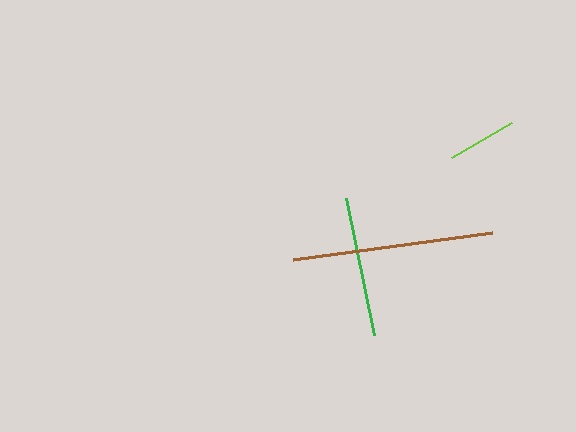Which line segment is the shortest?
The lime line is the shortest at approximately 69 pixels.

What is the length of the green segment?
The green segment is approximately 140 pixels long.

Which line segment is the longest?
The brown line is the longest at approximately 202 pixels.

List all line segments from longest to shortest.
From longest to shortest: brown, green, lime.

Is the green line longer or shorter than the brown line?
The brown line is longer than the green line.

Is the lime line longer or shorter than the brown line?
The brown line is longer than the lime line.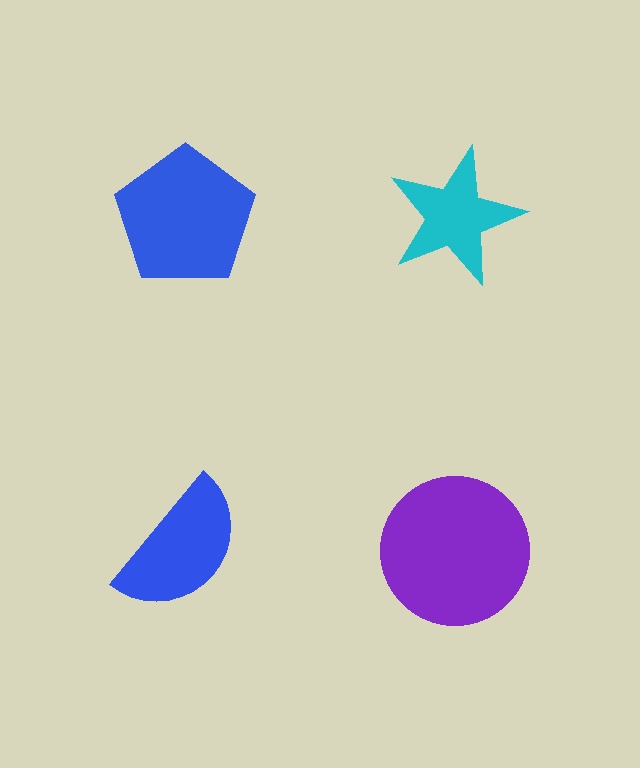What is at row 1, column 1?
A blue pentagon.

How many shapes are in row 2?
2 shapes.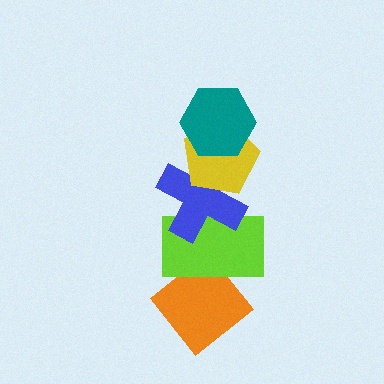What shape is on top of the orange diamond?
The lime rectangle is on top of the orange diamond.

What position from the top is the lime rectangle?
The lime rectangle is 4th from the top.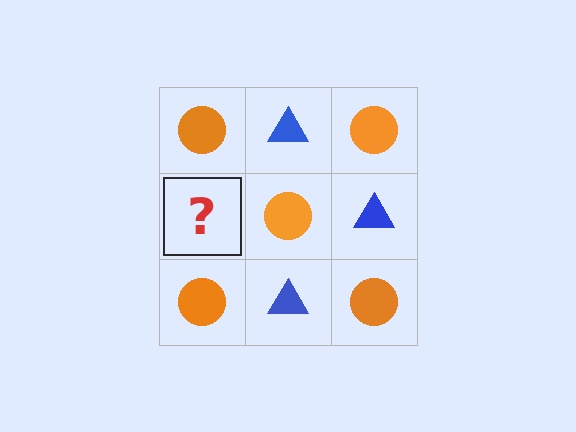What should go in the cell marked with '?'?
The missing cell should contain a blue triangle.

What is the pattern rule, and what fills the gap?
The rule is that it alternates orange circle and blue triangle in a checkerboard pattern. The gap should be filled with a blue triangle.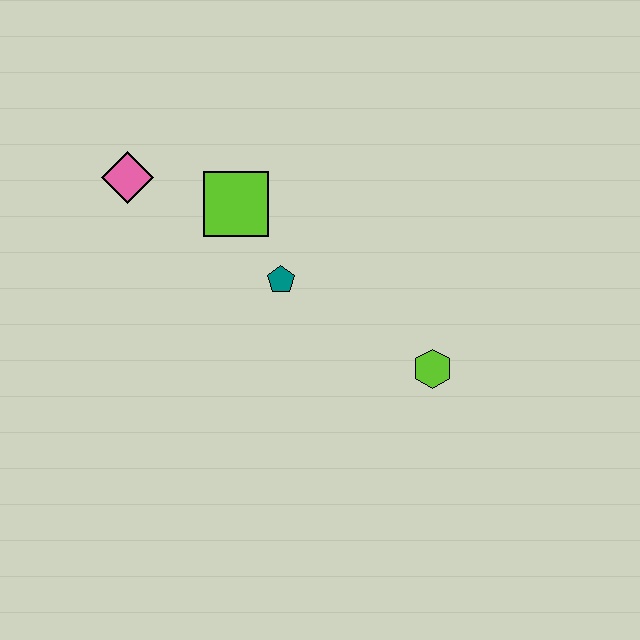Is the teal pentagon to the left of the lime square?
No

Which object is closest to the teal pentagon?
The lime square is closest to the teal pentagon.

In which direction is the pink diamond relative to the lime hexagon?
The pink diamond is to the left of the lime hexagon.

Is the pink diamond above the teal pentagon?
Yes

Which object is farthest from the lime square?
The lime hexagon is farthest from the lime square.